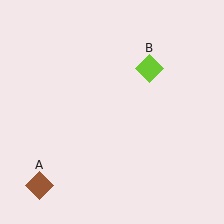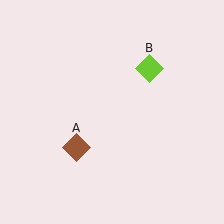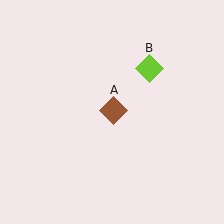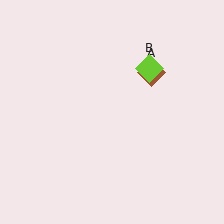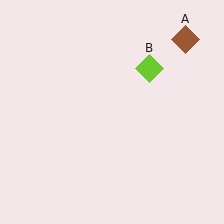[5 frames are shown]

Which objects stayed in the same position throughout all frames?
Lime diamond (object B) remained stationary.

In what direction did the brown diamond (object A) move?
The brown diamond (object A) moved up and to the right.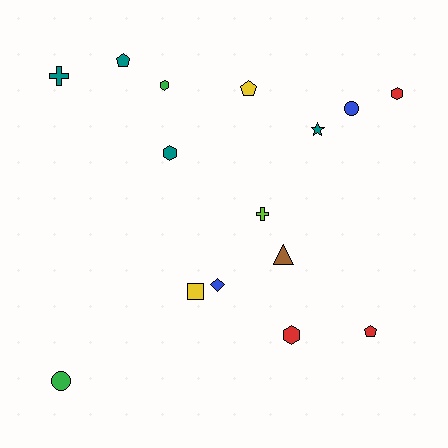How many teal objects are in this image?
There are 4 teal objects.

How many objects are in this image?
There are 15 objects.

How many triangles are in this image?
There is 1 triangle.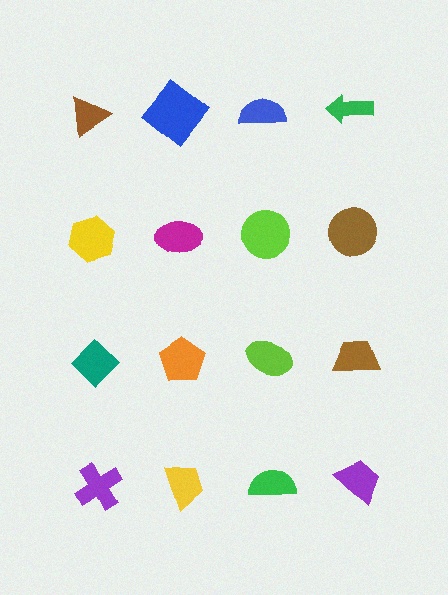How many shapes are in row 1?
4 shapes.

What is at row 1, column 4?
A green arrow.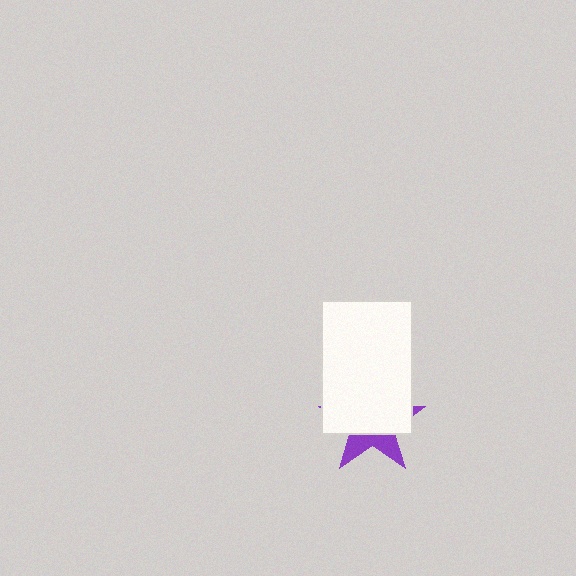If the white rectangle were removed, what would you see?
You would see the complete purple star.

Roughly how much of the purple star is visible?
A small part of it is visible (roughly 32%).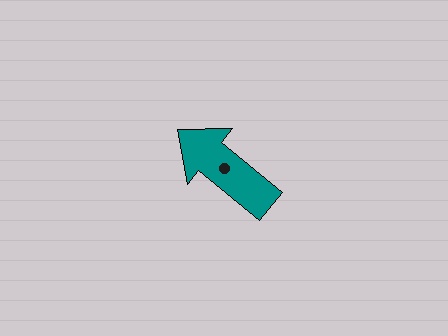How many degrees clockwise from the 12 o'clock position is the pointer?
Approximately 309 degrees.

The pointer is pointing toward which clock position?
Roughly 10 o'clock.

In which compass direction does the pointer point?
Northwest.